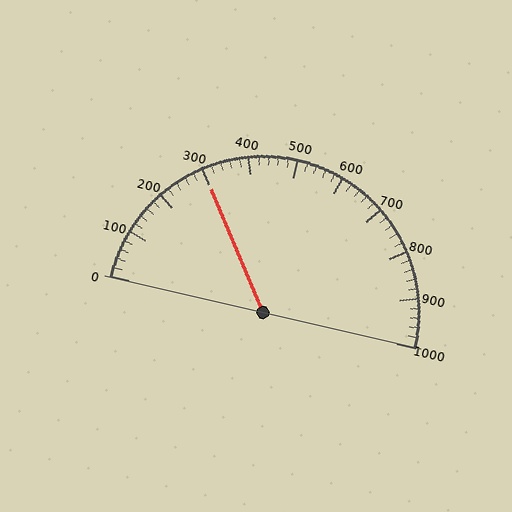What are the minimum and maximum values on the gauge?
The gauge ranges from 0 to 1000.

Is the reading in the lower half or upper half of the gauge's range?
The reading is in the lower half of the range (0 to 1000).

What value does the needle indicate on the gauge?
The needle indicates approximately 300.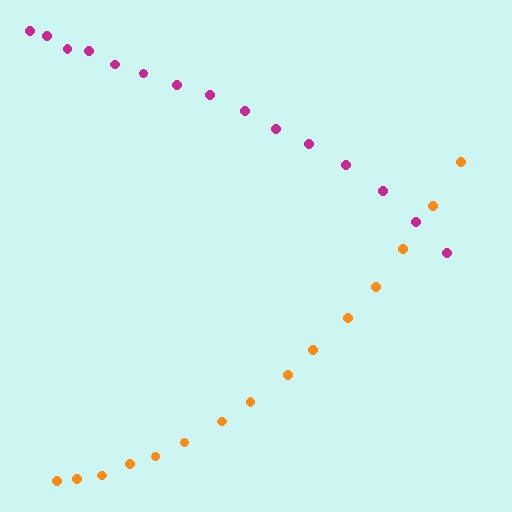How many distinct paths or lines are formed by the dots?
There are 2 distinct paths.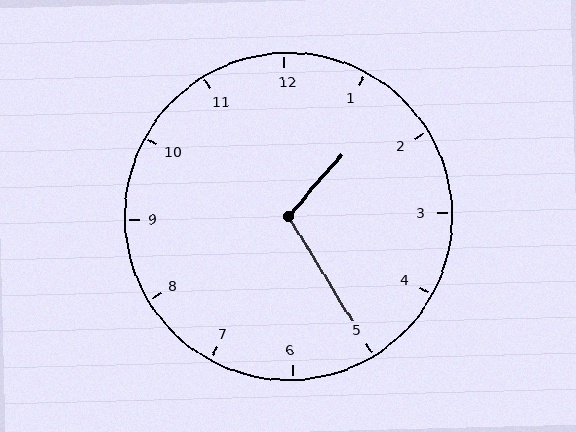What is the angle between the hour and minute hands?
Approximately 108 degrees.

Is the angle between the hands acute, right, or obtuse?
It is obtuse.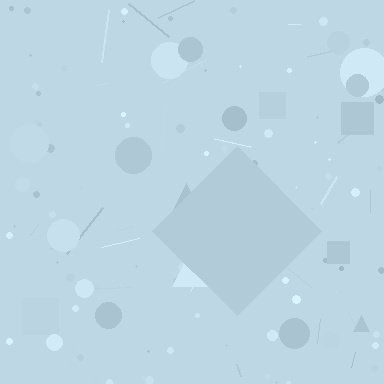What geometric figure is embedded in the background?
A diamond is embedded in the background.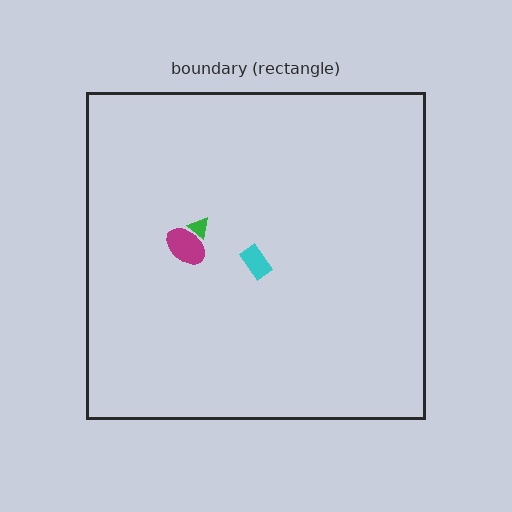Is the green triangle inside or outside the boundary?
Inside.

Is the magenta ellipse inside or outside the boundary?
Inside.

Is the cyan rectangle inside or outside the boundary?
Inside.